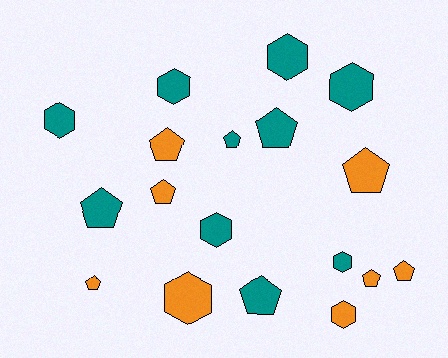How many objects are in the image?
There are 18 objects.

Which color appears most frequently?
Teal, with 10 objects.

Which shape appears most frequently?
Pentagon, with 10 objects.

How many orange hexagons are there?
There are 2 orange hexagons.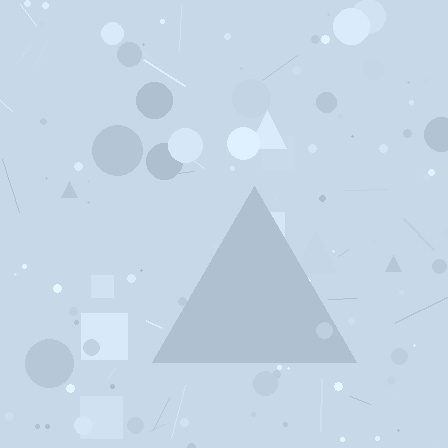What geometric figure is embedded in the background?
A triangle is embedded in the background.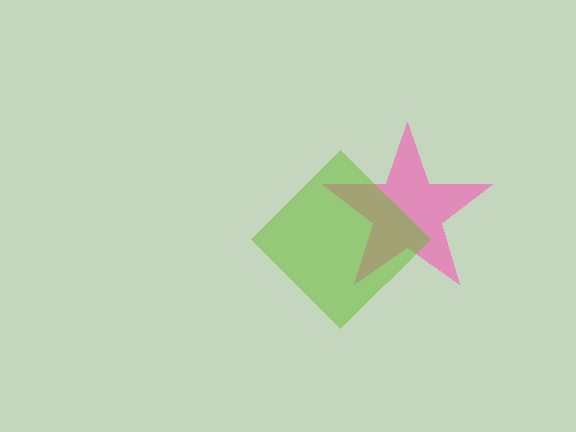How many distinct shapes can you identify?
There are 2 distinct shapes: a pink star, a lime diamond.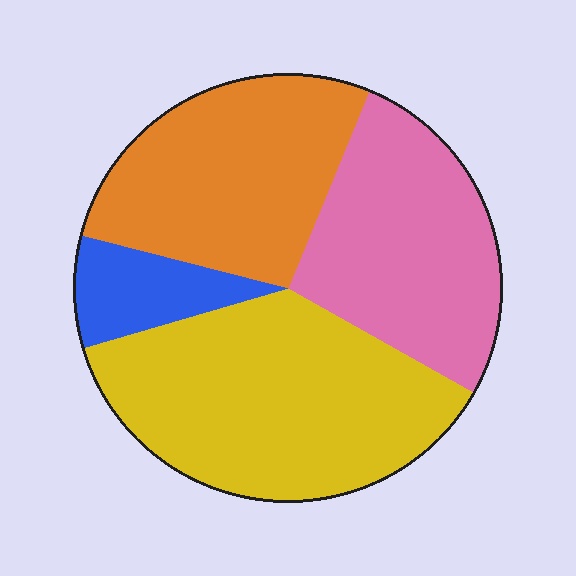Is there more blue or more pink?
Pink.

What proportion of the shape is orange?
Orange covers 27% of the shape.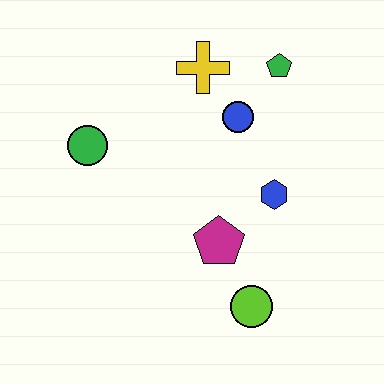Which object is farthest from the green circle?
The lime circle is farthest from the green circle.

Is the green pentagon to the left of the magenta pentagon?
No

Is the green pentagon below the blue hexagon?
No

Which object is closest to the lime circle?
The magenta pentagon is closest to the lime circle.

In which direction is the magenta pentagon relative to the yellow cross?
The magenta pentagon is below the yellow cross.